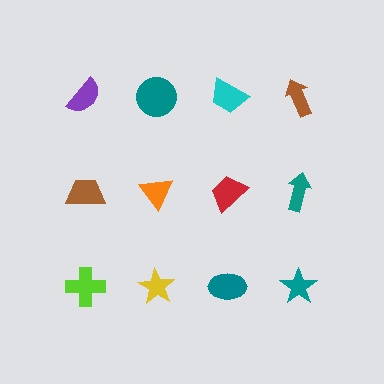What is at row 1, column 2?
A teal circle.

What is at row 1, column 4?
A brown arrow.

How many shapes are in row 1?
4 shapes.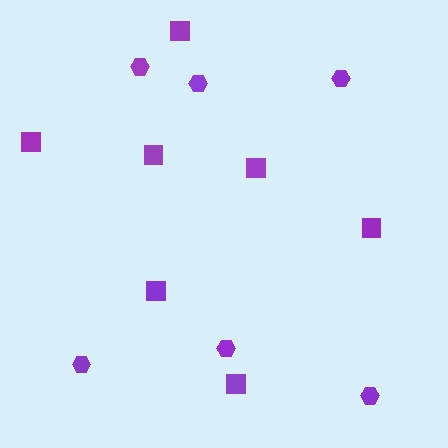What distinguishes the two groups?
There are 2 groups: one group of squares (7) and one group of hexagons (6).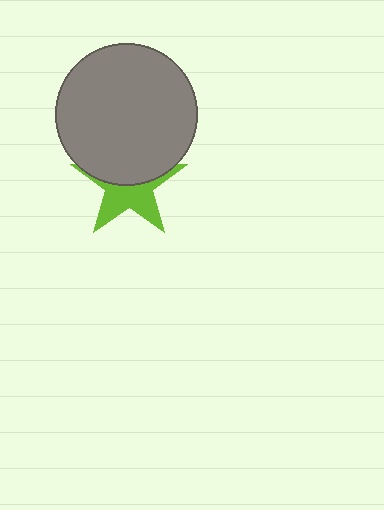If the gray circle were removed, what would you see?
You would see the complete lime star.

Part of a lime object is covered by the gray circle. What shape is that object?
It is a star.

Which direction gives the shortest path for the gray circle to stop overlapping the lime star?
Moving up gives the shortest separation.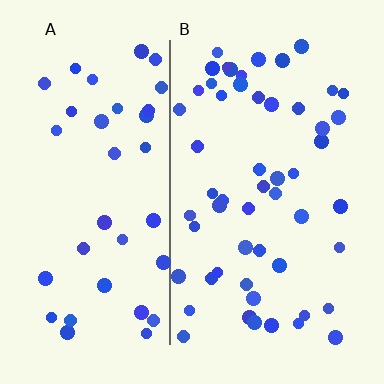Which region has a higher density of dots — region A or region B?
B (the right).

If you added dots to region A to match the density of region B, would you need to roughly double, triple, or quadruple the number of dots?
Approximately double.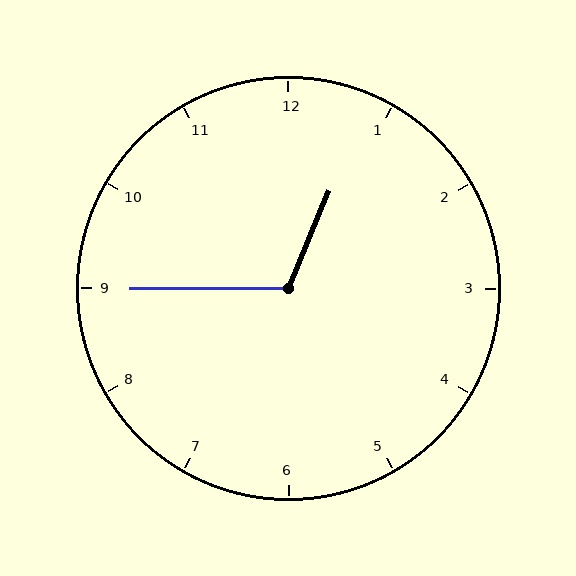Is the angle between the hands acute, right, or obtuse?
It is obtuse.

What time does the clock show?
12:45.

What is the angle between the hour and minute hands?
Approximately 112 degrees.